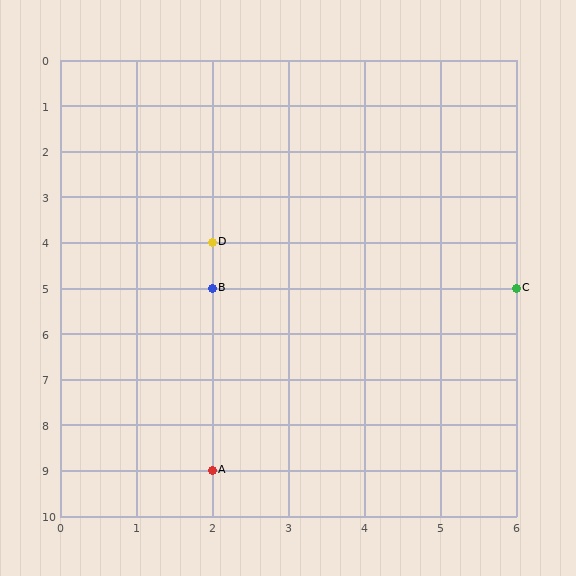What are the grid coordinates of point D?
Point D is at grid coordinates (2, 4).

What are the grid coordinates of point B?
Point B is at grid coordinates (2, 5).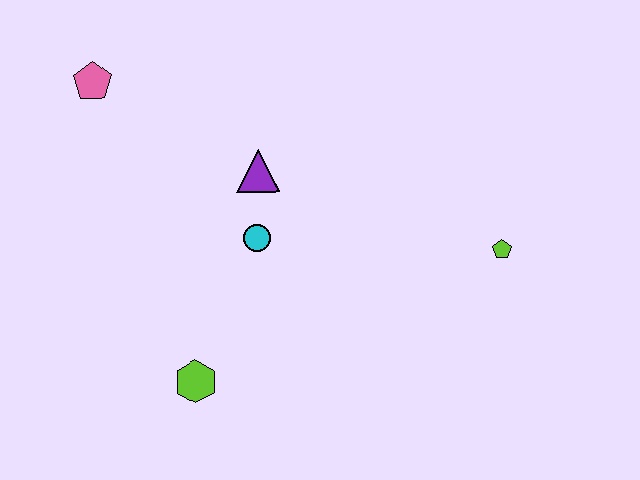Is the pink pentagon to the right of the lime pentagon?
No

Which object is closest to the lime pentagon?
The cyan circle is closest to the lime pentagon.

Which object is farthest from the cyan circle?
The lime pentagon is farthest from the cyan circle.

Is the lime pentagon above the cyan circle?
No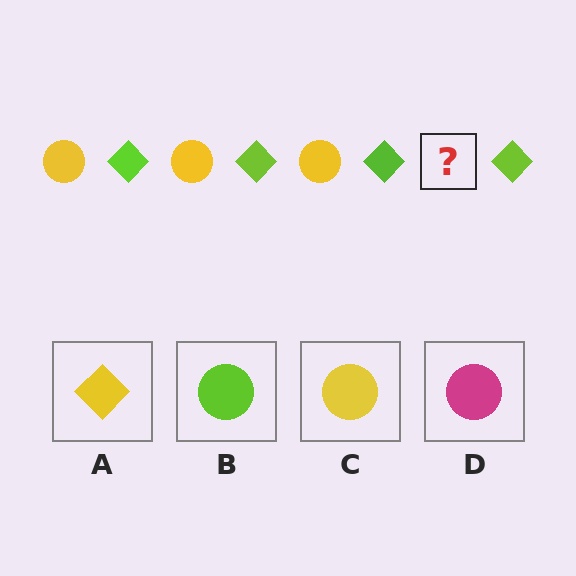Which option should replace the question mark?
Option C.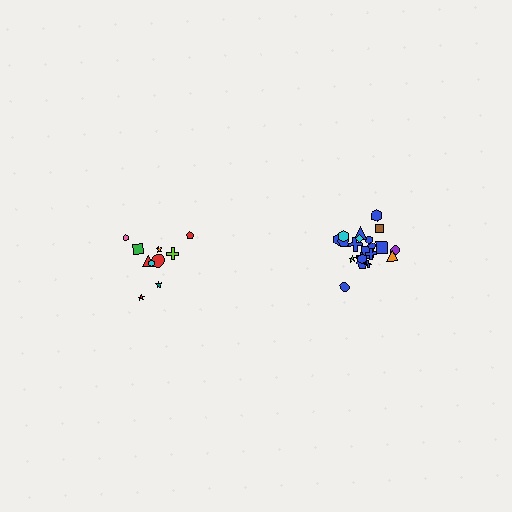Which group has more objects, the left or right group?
The right group.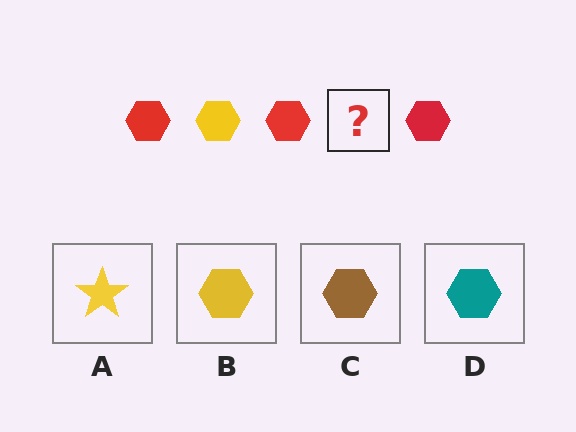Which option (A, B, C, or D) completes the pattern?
B.